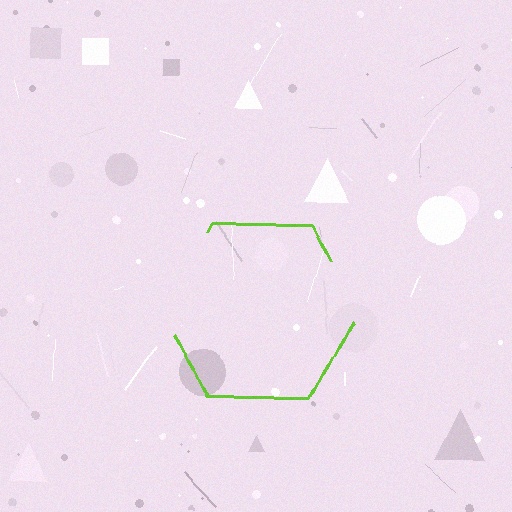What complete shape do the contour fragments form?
The contour fragments form a hexagon.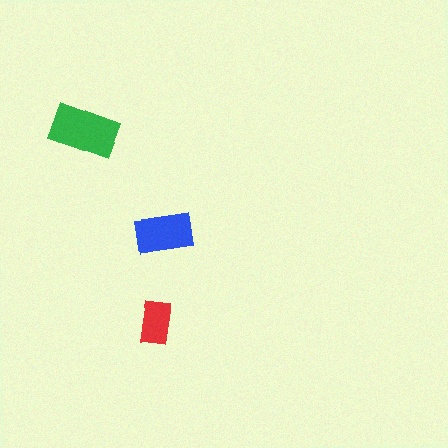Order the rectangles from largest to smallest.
the green one, the blue one, the red one.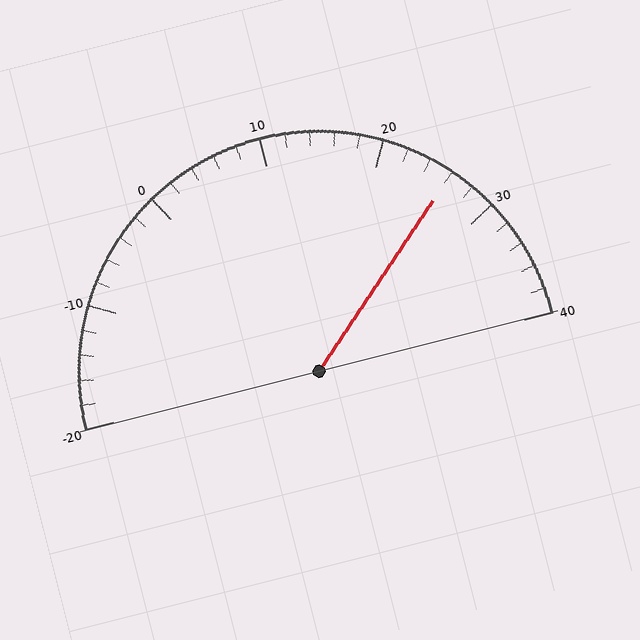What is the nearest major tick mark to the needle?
The nearest major tick mark is 30.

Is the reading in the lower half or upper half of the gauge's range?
The reading is in the upper half of the range (-20 to 40).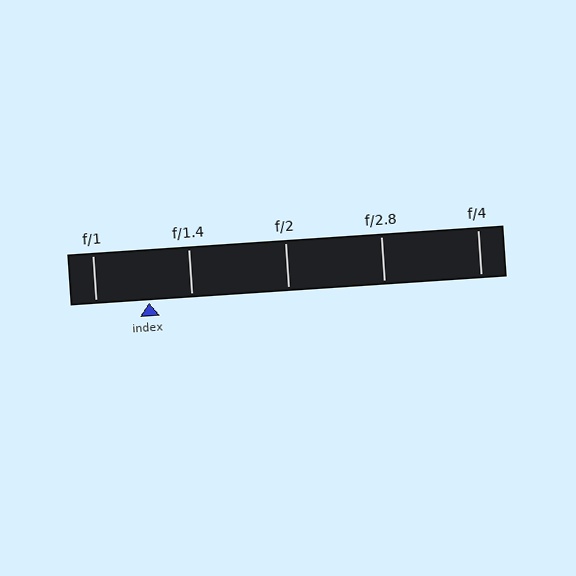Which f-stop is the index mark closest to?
The index mark is closest to f/1.4.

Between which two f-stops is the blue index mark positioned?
The index mark is between f/1 and f/1.4.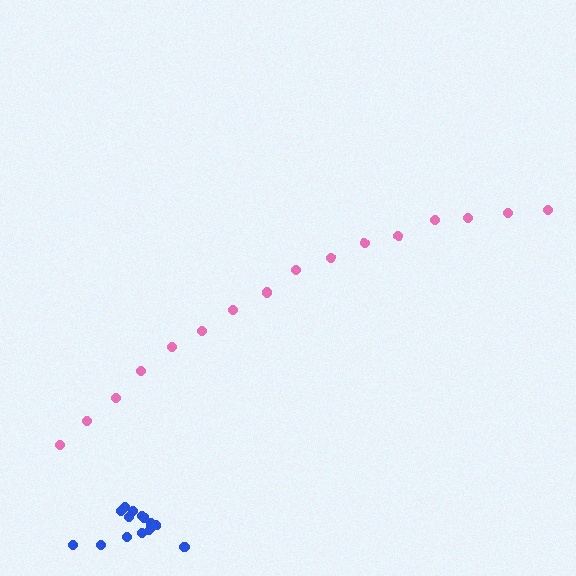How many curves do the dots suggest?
There are 2 distinct paths.